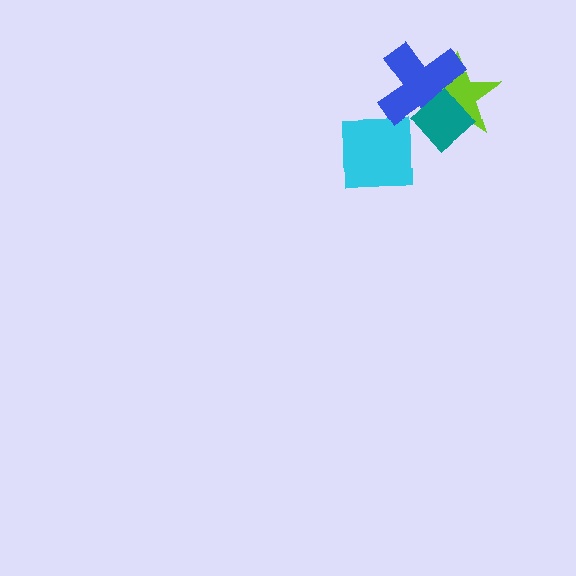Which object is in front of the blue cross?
The teal diamond is in front of the blue cross.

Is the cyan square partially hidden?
Yes, it is partially covered by another shape.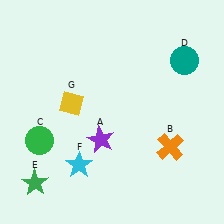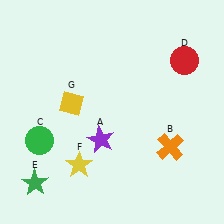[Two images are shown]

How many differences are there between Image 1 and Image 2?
There are 2 differences between the two images.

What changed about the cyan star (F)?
In Image 1, F is cyan. In Image 2, it changed to yellow.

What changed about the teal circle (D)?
In Image 1, D is teal. In Image 2, it changed to red.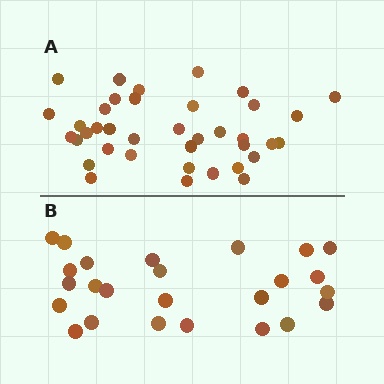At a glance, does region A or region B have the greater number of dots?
Region A (the top region) has more dots.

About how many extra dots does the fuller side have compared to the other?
Region A has approximately 15 more dots than region B.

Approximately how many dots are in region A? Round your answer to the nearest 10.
About 40 dots. (The exact count is 38, which rounds to 40.)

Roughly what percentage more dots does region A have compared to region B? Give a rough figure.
About 50% more.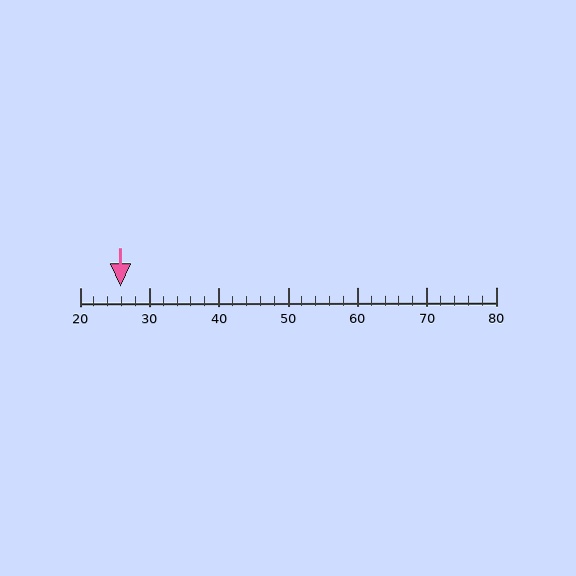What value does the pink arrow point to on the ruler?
The pink arrow points to approximately 26.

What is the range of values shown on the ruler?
The ruler shows values from 20 to 80.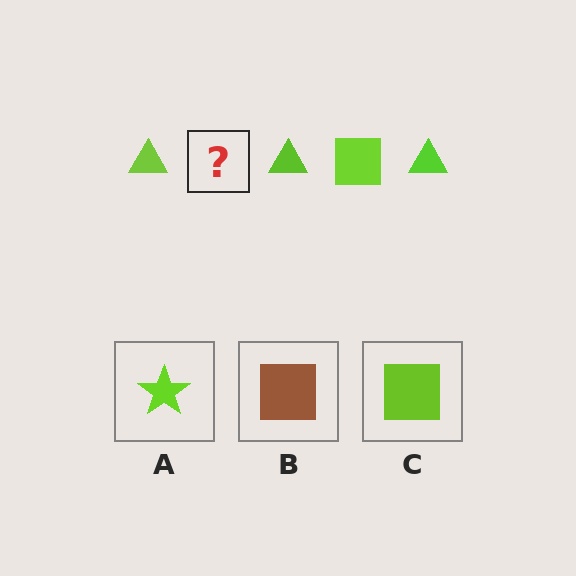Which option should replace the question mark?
Option C.